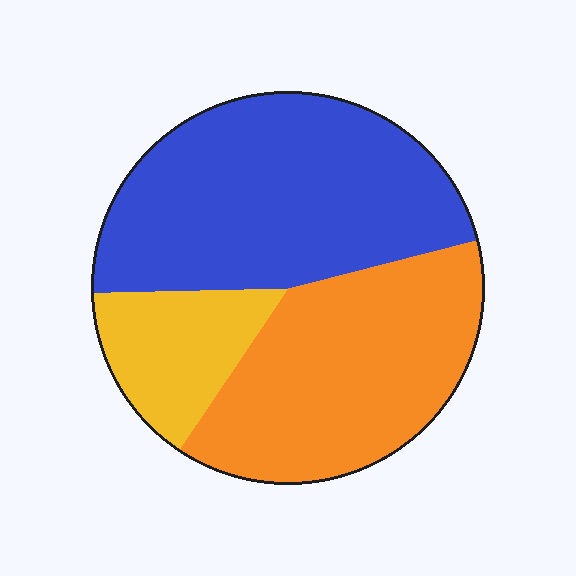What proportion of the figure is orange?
Orange covers 38% of the figure.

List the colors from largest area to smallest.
From largest to smallest: blue, orange, yellow.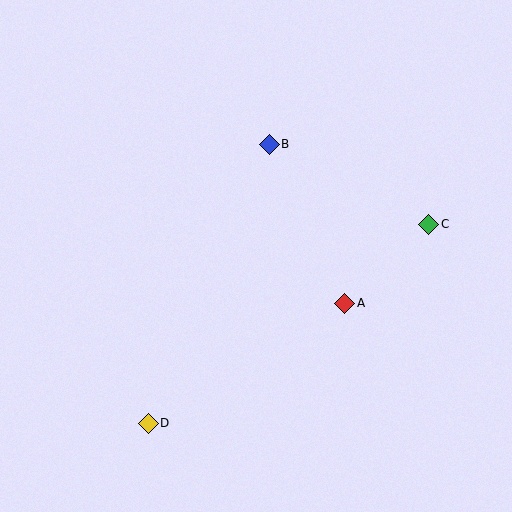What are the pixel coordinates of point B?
Point B is at (269, 144).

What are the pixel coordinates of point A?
Point A is at (345, 303).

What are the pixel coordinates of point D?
Point D is at (148, 423).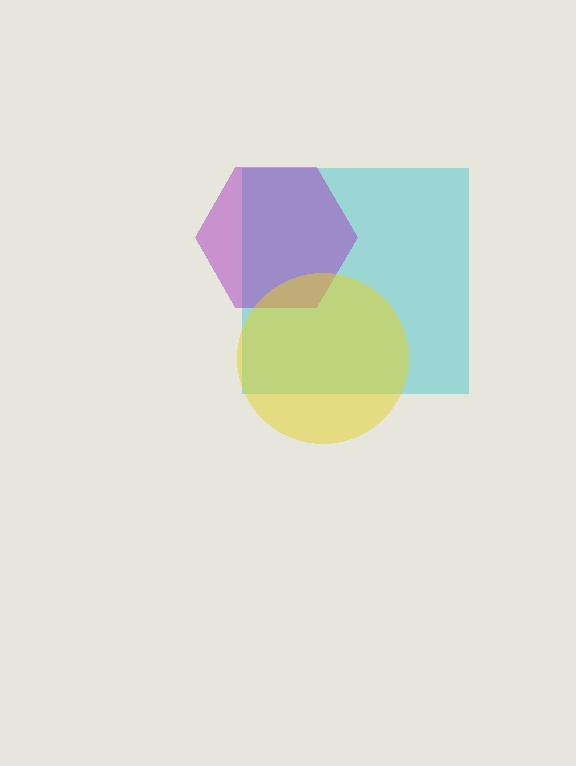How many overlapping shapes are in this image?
There are 3 overlapping shapes in the image.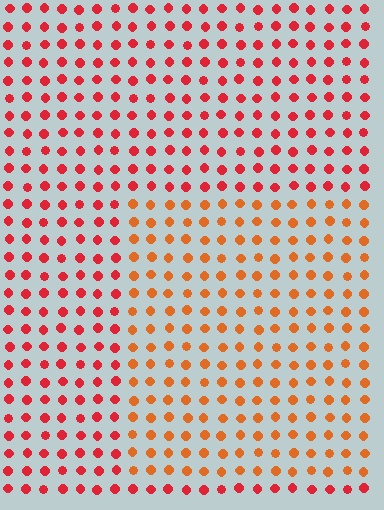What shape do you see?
I see a rectangle.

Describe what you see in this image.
The image is filled with small red elements in a uniform arrangement. A rectangle-shaped region is visible where the elements are tinted to a slightly different hue, forming a subtle color boundary.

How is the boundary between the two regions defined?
The boundary is defined purely by a slight shift in hue (about 29 degrees). Spacing, size, and orientation are identical on both sides.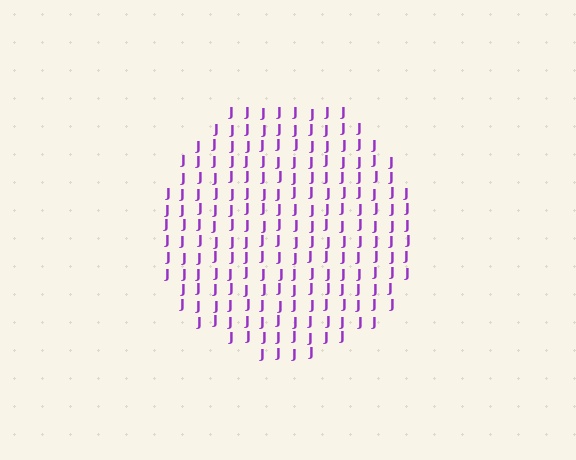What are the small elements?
The small elements are letter J's.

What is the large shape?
The large shape is a circle.